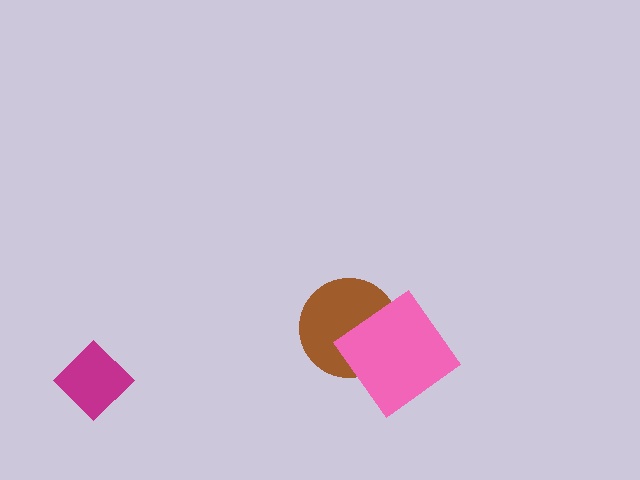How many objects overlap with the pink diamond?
1 object overlaps with the pink diamond.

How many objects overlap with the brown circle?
1 object overlaps with the brown circle.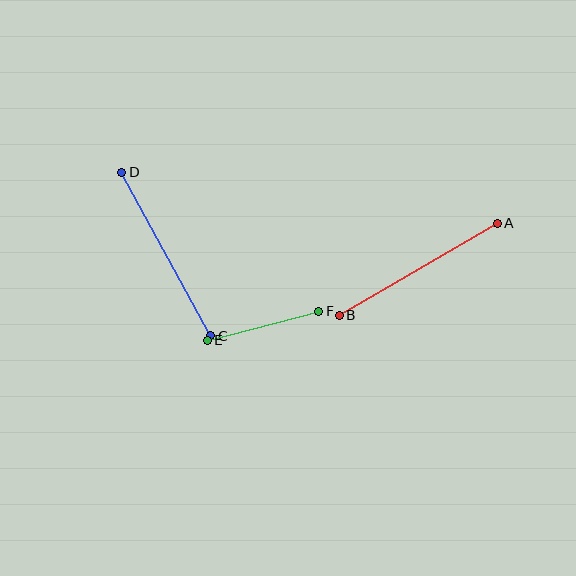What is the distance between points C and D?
The distance is approximately 186 pixels.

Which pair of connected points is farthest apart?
Points C and D are farthest apart.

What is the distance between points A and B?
The distance is approximately 183 pixels.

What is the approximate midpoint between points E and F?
The midpoint is at approximately (263, 326) pixels.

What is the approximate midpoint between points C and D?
The midpoint is at approximately (166, 254) pixels.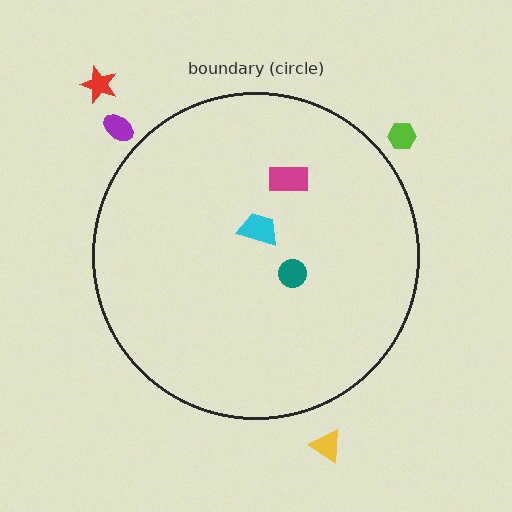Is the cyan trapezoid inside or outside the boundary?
Inside.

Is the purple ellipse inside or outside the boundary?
Outside.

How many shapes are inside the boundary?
3 inside, 4 outside.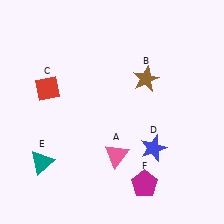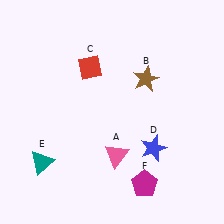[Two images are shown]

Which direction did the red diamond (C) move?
The red diamond (C) moved right.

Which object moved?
The red diamond (C) moved right.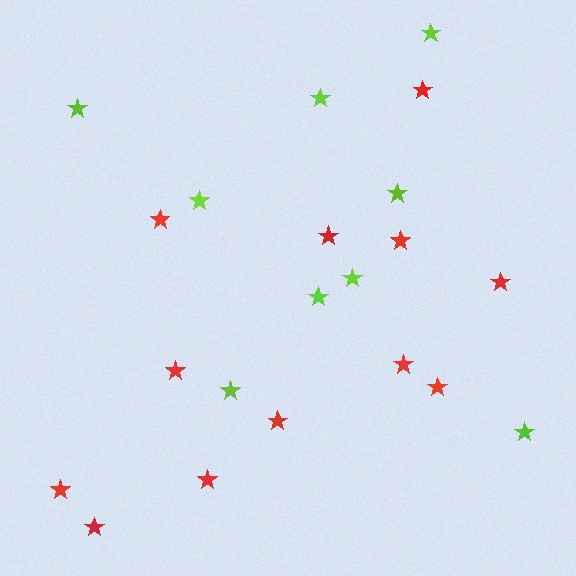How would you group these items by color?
There are 2 groups: one group of red stars (12) and one group of lime stars (9).